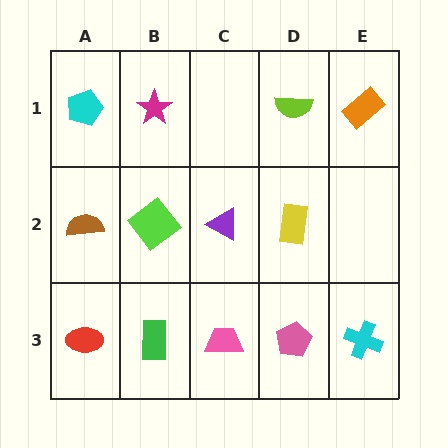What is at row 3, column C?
A pink trapezoid.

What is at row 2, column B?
A lime diamond.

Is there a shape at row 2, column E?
No, that cell is empty.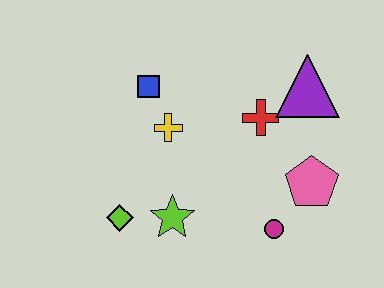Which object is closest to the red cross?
The purple triangle is closest to the red cross.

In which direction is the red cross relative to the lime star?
The red cross is above the lime star.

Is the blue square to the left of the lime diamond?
No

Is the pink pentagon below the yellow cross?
Yes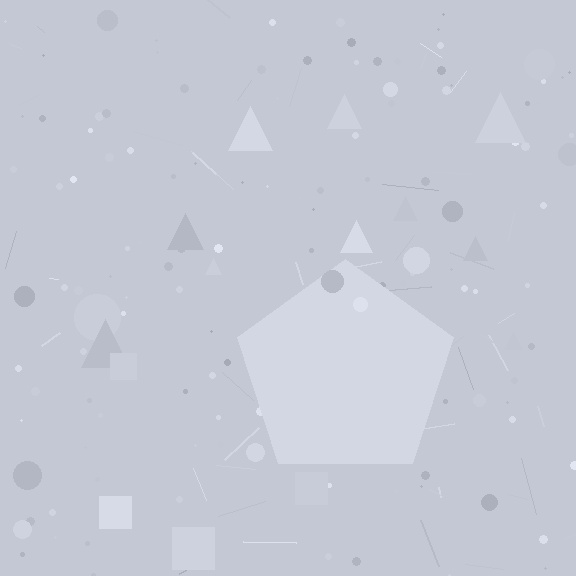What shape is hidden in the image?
A pentagon is hidden in the image.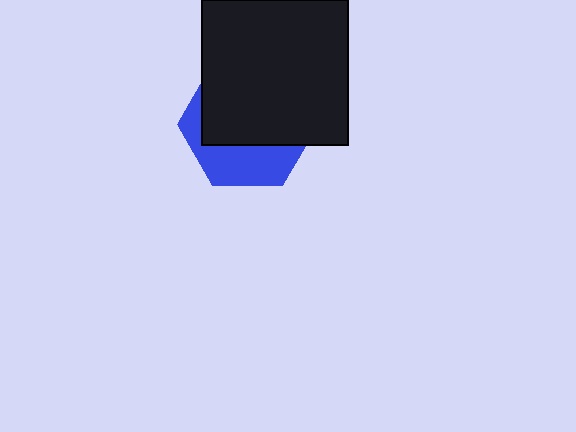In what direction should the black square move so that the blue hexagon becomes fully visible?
The black square should move up. That is the shortest direction to clear the overlap and leave the blue hexagon fully visible.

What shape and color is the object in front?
The object in front is a black square.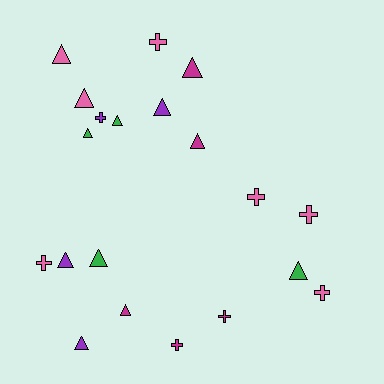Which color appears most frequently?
Pink, with 7 objects.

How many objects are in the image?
There are 20 objects.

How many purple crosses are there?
There is 1 purple cross.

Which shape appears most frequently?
Triangle, with 12 objects.